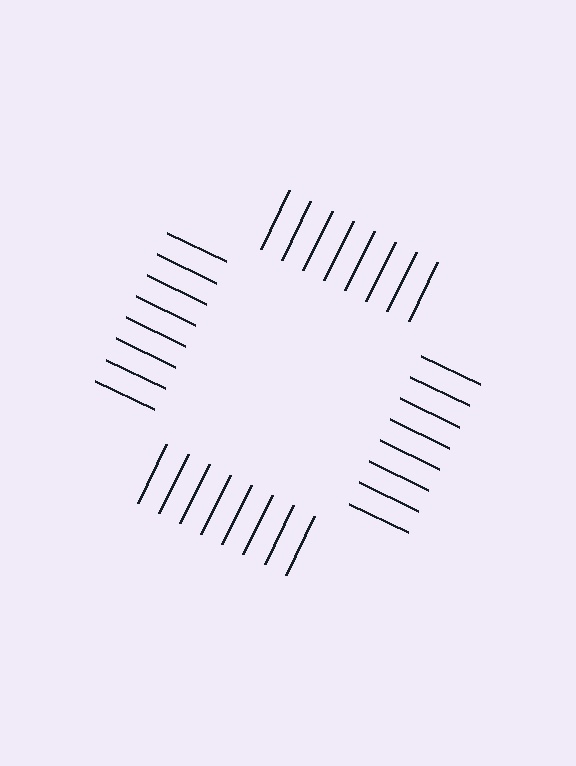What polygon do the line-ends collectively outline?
An illusory square — the line segments terminate on its edges but no continuous stroke is drawn.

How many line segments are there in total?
32 — 8 along each of the 4 edges.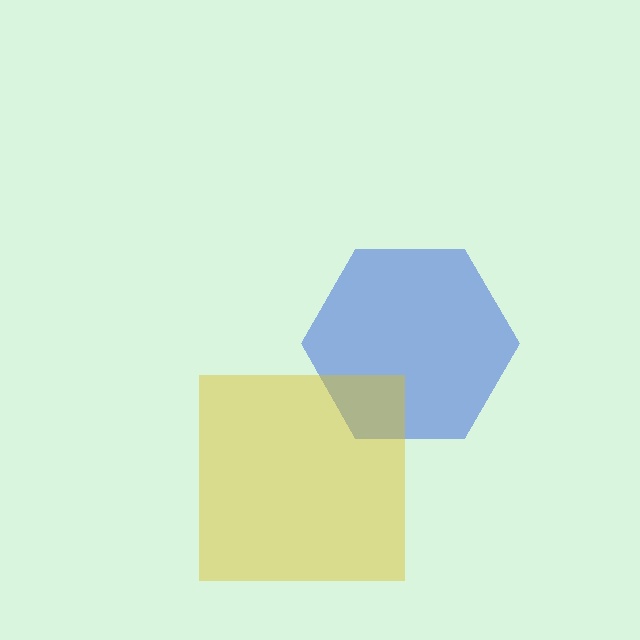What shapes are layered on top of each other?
The layered shapes are: a blue hexagon, a yellow square.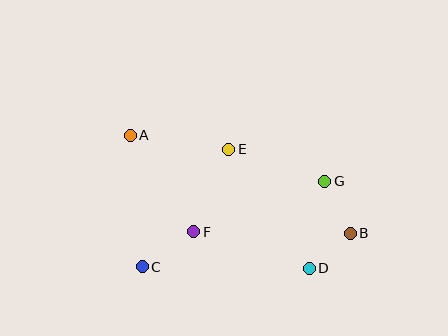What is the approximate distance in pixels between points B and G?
The distance between B and G is approximately 58 pixels.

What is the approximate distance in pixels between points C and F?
The distance between C and F is approximately 62 pixels.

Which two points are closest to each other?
Points B and D are closest to each other.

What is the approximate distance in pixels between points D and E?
The distance between D and E is approximately 144 pixels.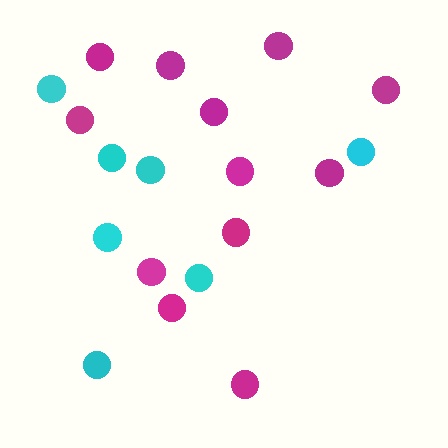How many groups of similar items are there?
There are 2 groups: one group of magenta circles (12) and one group of cyan circles (7).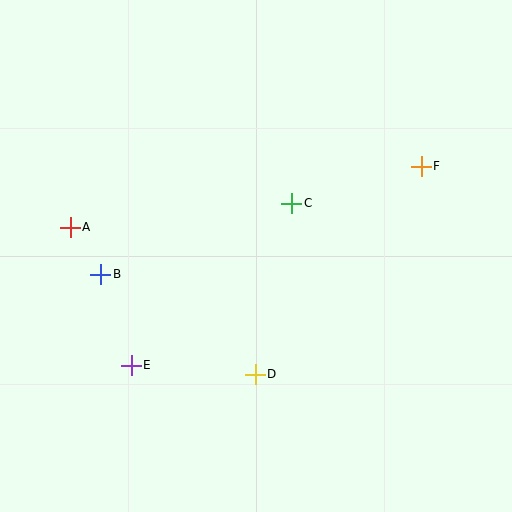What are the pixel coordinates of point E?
Point E is at (131, 365).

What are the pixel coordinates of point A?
Point A is at (70, 227).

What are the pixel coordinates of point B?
Point B is at (101, 274).